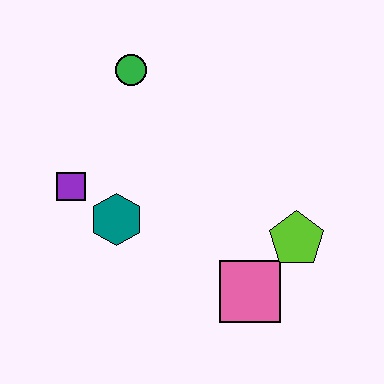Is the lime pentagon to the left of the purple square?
No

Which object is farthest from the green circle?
The pink square is farthest from the green circle.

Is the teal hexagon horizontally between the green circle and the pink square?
No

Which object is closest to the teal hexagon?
The purple square is closest to the teal hexagon.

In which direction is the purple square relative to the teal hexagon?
The purple square is to the left of the teal hexagon.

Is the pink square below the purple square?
Yes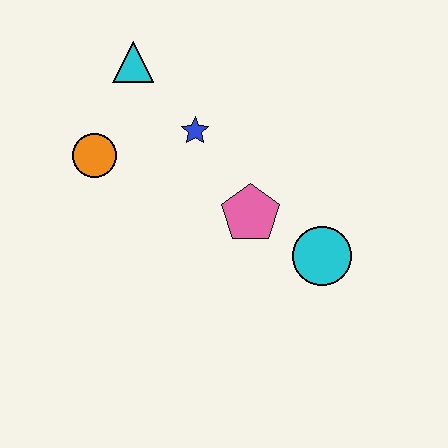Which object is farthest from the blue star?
The cyan circle is farthest from the blue star.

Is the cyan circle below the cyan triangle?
Yes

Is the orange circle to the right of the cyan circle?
No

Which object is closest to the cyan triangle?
The blue star is closest to the cyan triangle.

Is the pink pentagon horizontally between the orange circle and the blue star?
No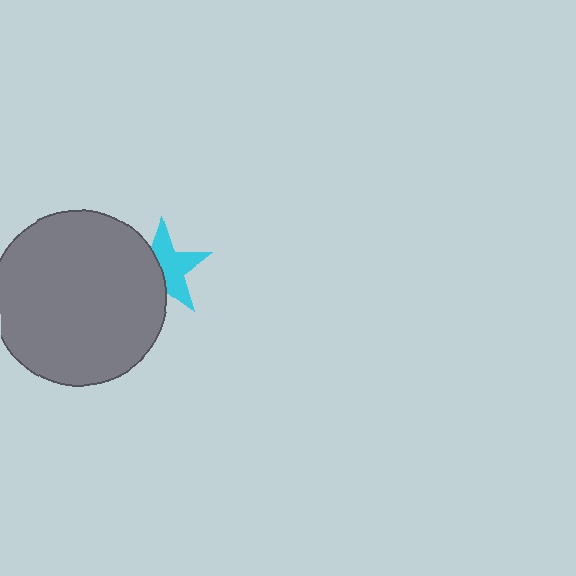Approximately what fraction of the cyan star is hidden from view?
Roughly 43% of the cyan star is hidden behind the gray circle.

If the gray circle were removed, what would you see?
You would see the complete cyan star.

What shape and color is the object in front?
The object in front is a gray circle.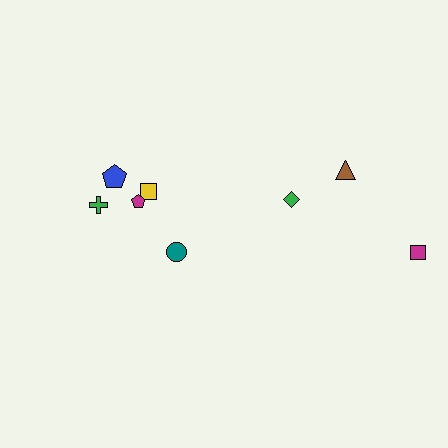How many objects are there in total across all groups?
There are 8 objects.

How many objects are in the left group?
There are 5 objects.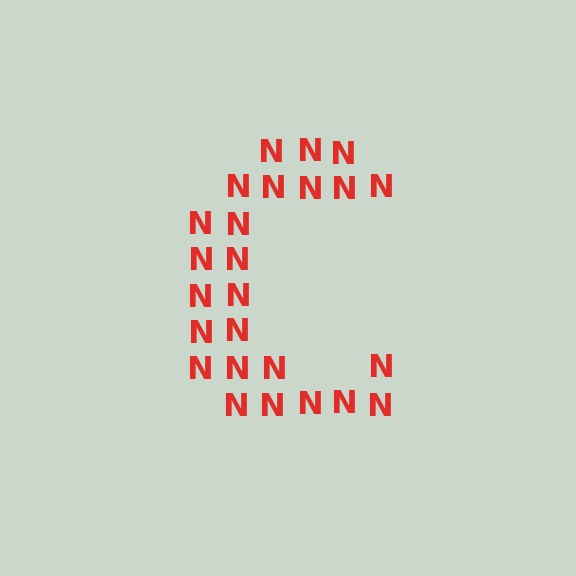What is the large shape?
The large shape is the letter C.